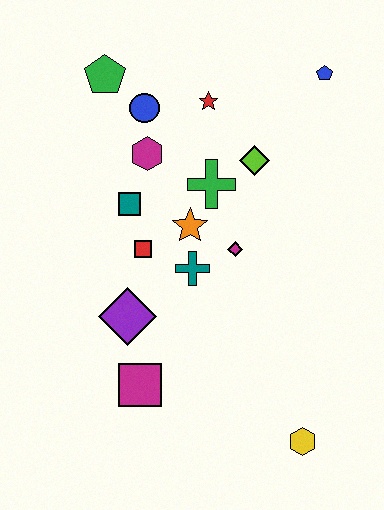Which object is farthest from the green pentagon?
The yellow hexagon is farthest from the green pentagon.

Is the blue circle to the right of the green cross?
No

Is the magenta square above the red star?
No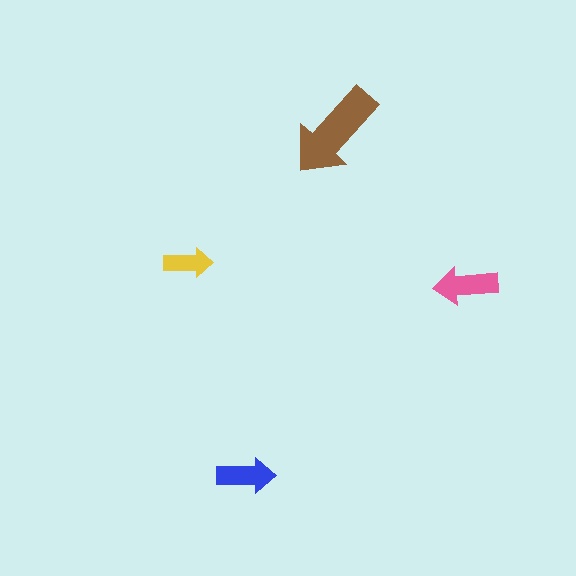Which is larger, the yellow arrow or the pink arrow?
The pink one.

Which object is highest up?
The brown arrow is topmost.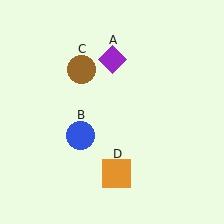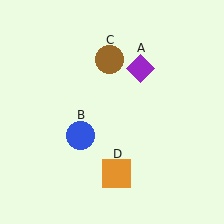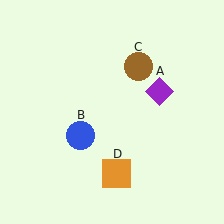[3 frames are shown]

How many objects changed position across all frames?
2 objects changed position: purple diamond (object A), brown circle (object C).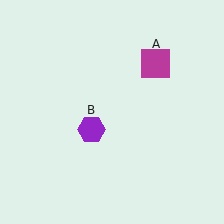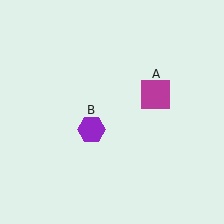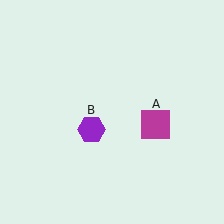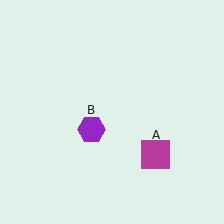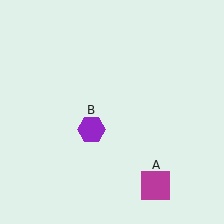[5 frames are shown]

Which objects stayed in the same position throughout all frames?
Purple hexagon (object B) remained stationary.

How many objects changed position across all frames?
1 object changed position: magenta square (object A).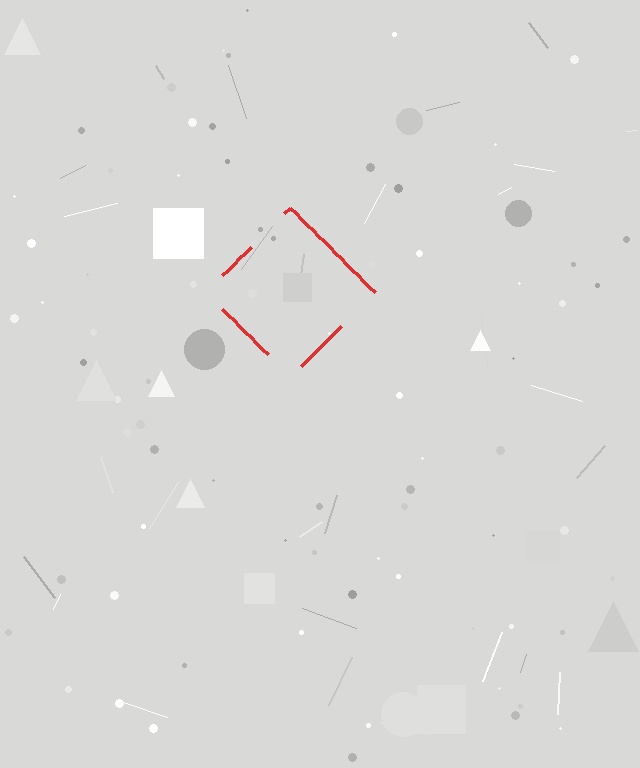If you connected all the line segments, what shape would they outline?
They would outline a diamond.